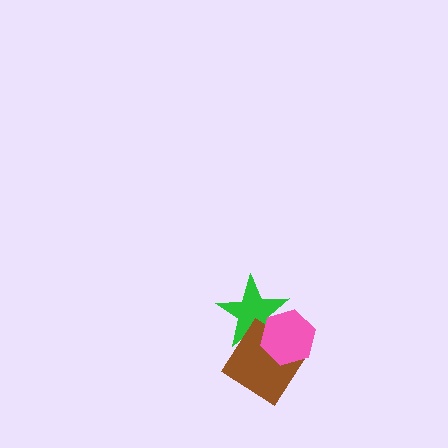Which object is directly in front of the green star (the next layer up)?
The brown diamond is directly in front of the green star.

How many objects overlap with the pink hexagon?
2 objects overlap with the pink hexagon.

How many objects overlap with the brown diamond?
2 objects overlap with the brown diamond.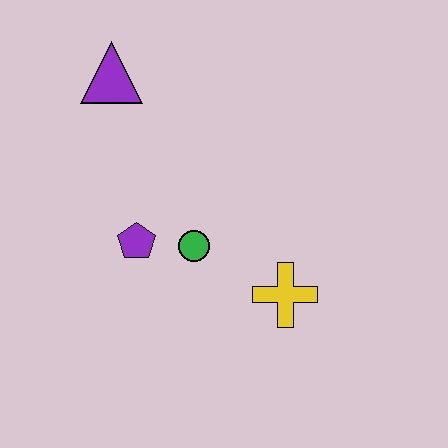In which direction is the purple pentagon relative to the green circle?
The purple pentagon is to the left of the green circle.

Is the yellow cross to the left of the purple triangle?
No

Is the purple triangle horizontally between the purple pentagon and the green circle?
No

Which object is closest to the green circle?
The purple pentagon is closest to the green circle.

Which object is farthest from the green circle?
The purple triangle is farthest from the green circle.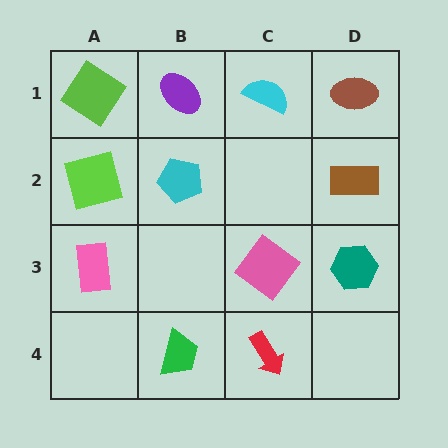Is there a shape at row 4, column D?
No, that cell is empty.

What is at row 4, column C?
A red arrow.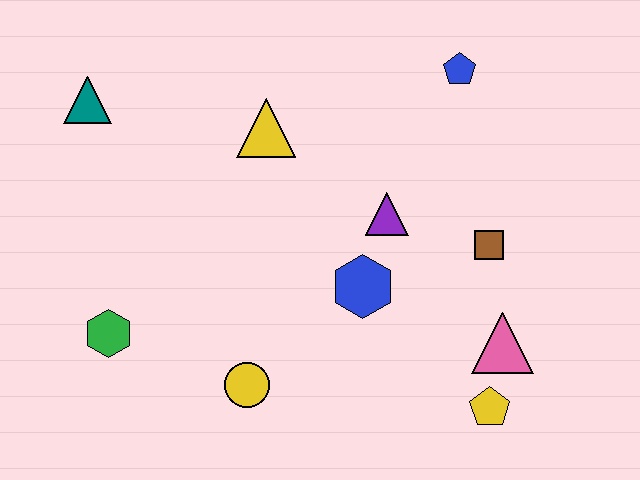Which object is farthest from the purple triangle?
The teal triangle is farthest from the purple triangle.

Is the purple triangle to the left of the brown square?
Yes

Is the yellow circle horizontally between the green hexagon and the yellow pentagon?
Yes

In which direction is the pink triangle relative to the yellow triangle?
The pink triangle is to the right of the yellow triangle.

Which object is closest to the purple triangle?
The blue hexagon is closest to the purple triangle.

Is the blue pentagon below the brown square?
No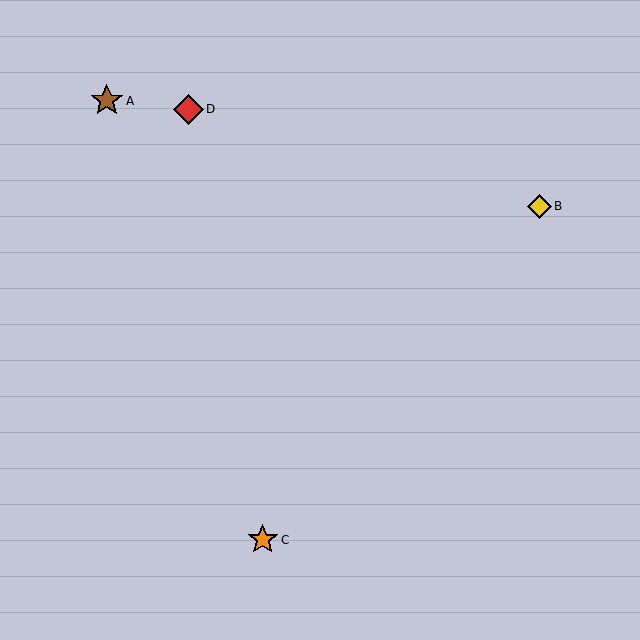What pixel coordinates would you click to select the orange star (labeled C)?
Click at (263, 540) to select the orange star C.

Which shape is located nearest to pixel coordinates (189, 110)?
The red diamond (labeled D) at (188, 109) is nearest to that location.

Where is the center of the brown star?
The center of the brown star is at (107, 101).